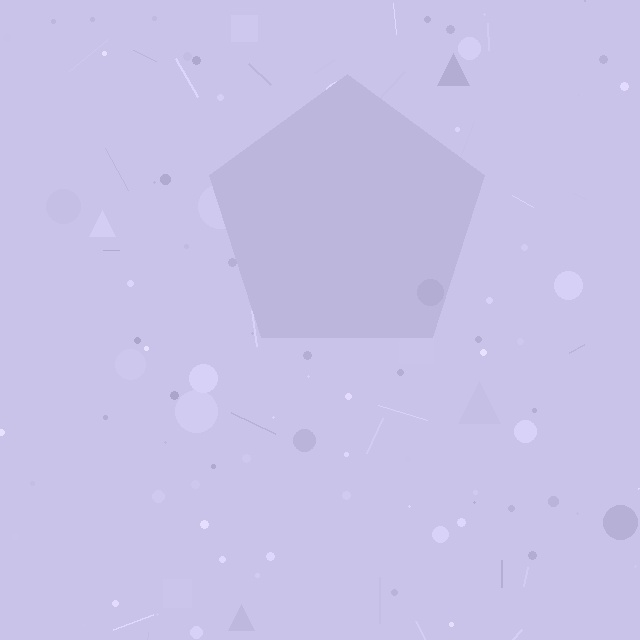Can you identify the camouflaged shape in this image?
The camouflaged shape is a pentagon.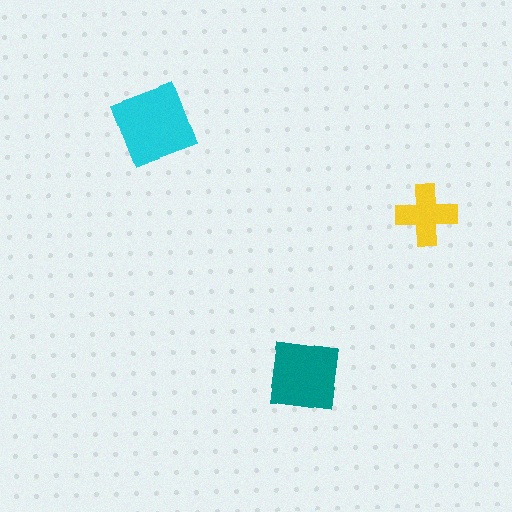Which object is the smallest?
The yellow cross.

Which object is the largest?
The cyan square.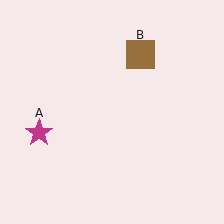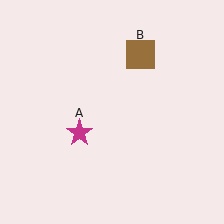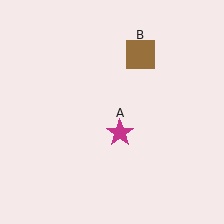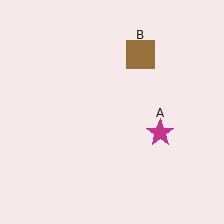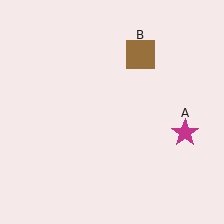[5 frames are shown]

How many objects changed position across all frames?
1 object changed position: magenta star (object A).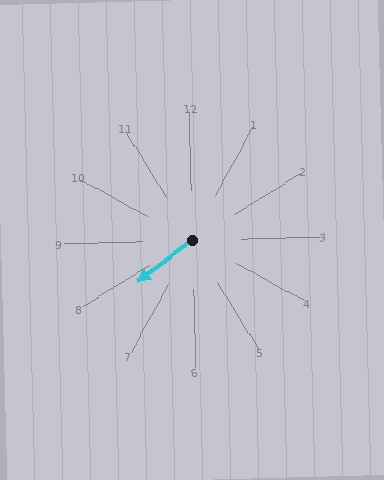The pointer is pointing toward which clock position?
Roughly 8 o'clock.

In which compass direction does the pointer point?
Southwest.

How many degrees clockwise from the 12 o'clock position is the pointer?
Approximately 234 degrees.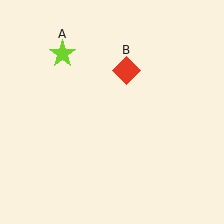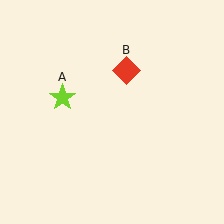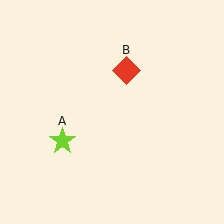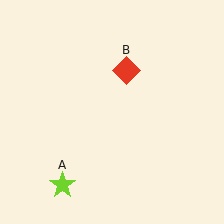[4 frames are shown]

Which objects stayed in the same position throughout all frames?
Red diamond (object B) remained stationary.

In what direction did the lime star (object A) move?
The lime star (object A) moved down.